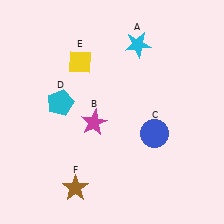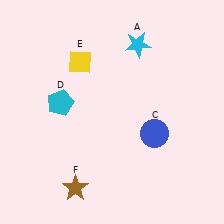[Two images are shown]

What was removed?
The magenta star (B) was removed in Image 2.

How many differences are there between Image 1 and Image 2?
There is 1 difference between the two images.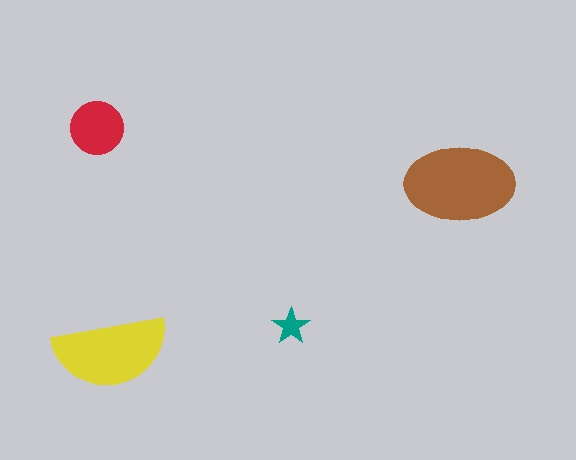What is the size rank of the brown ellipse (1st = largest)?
1st.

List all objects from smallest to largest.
The teal star, the red circle, the yellow semicircle, the brown ellipse.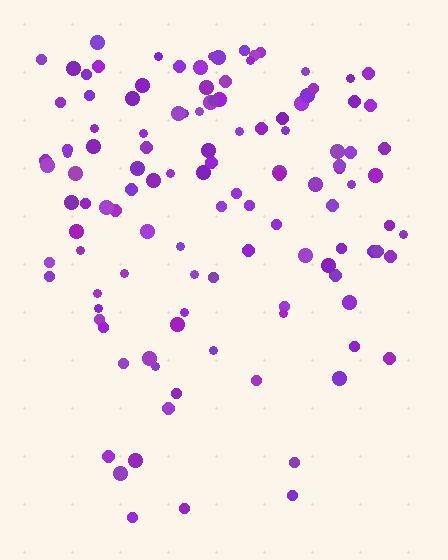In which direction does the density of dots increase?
From bottom to top, with the top side densest.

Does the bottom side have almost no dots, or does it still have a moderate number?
Still a moderate number, just noticeably fewer than the top.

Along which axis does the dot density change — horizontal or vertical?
Vertical.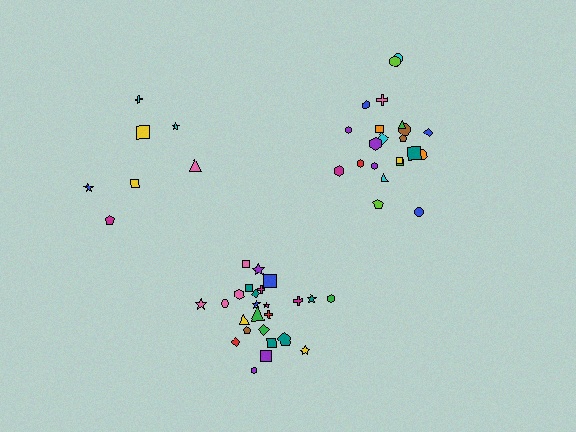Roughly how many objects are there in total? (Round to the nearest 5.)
Roughly 55 objects in total.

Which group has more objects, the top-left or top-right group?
The top-right group.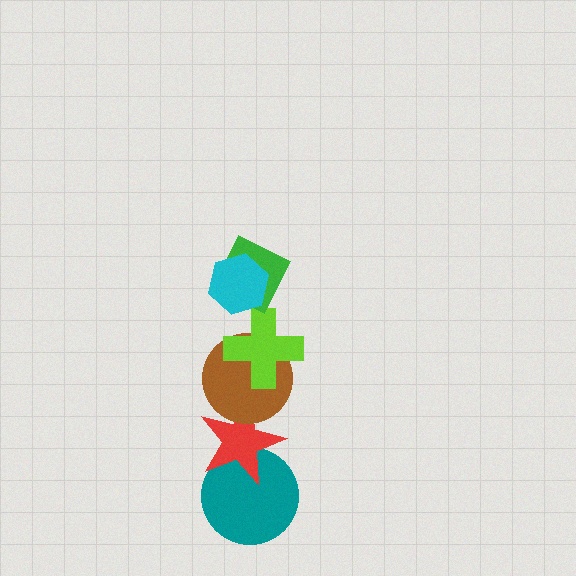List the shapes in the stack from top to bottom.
From top to bottom: the cyan hexagon, the green diamond, the lime cross, the brown circle, the red star, the teal circle.